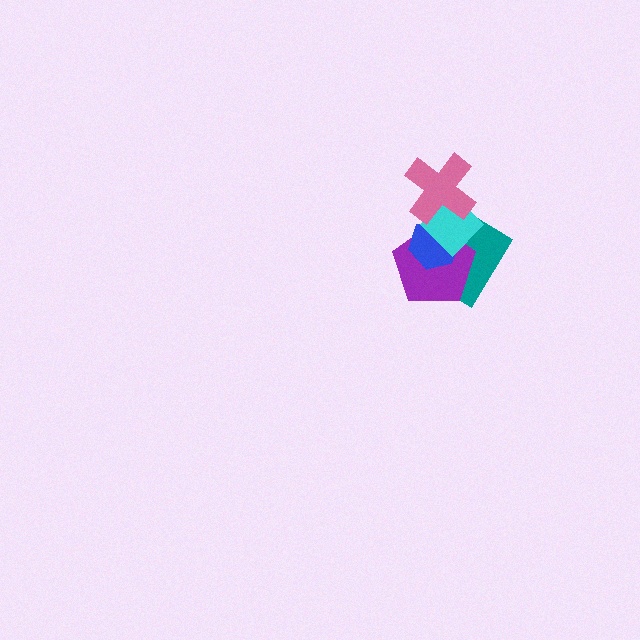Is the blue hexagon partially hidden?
Yes, it is partially covered by another shape.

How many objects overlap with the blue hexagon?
4 objects overlap with the blue hexagon.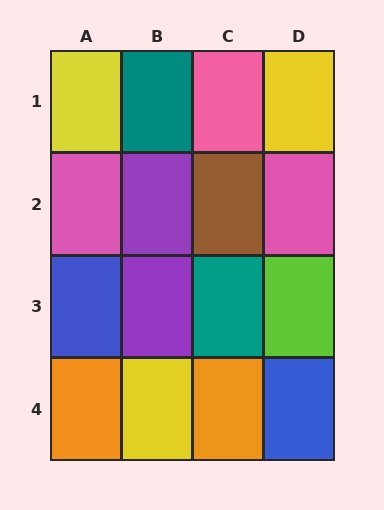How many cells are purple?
2 cells are purple.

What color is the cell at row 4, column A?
Orange.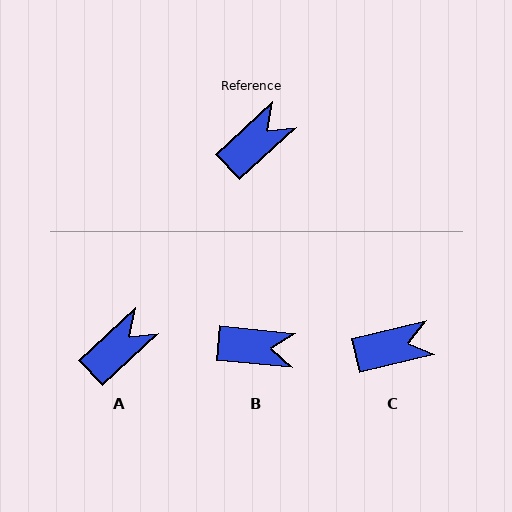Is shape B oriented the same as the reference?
No, it is off by about 48 degrees.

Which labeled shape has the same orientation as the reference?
A.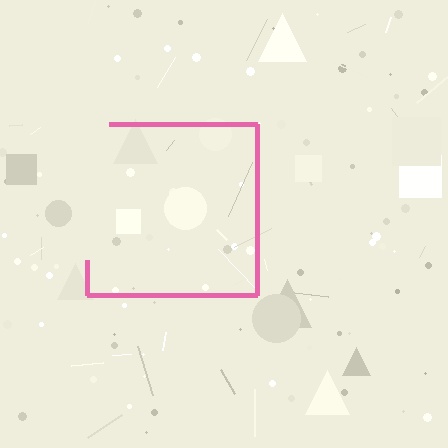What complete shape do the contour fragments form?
The contour fragments form a square.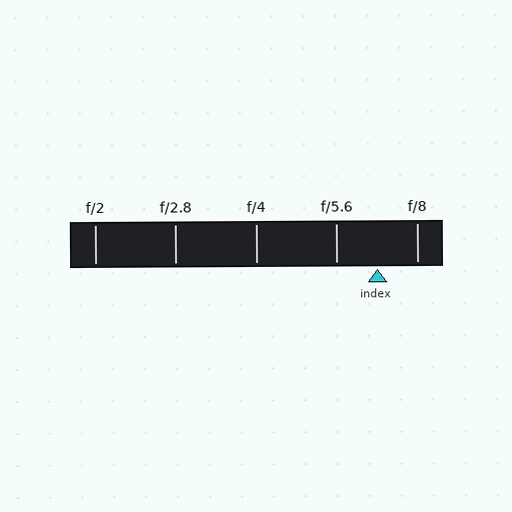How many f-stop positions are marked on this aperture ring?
There are 5 f-stop positions marked.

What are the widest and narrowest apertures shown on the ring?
The widest aperture shown is f/2 and the narrowest is f/8.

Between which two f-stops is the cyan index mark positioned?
The index mark is between f/5.6 and f/8.